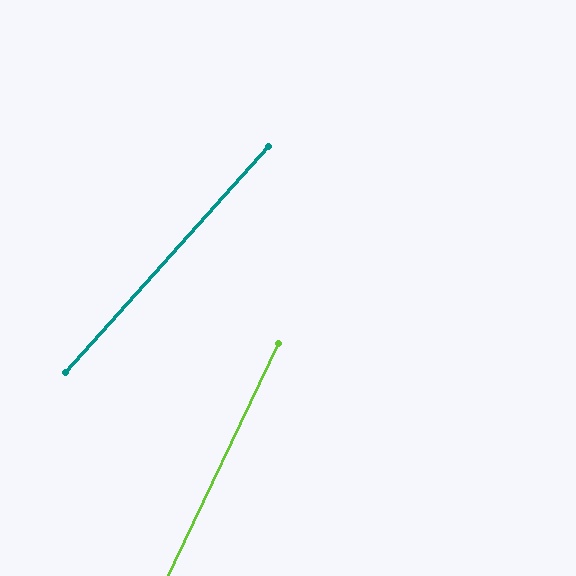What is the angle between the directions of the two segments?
Approximately 17 degrees.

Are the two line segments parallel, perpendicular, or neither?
Neither parallel nor perpendicular — they differ by about 17°.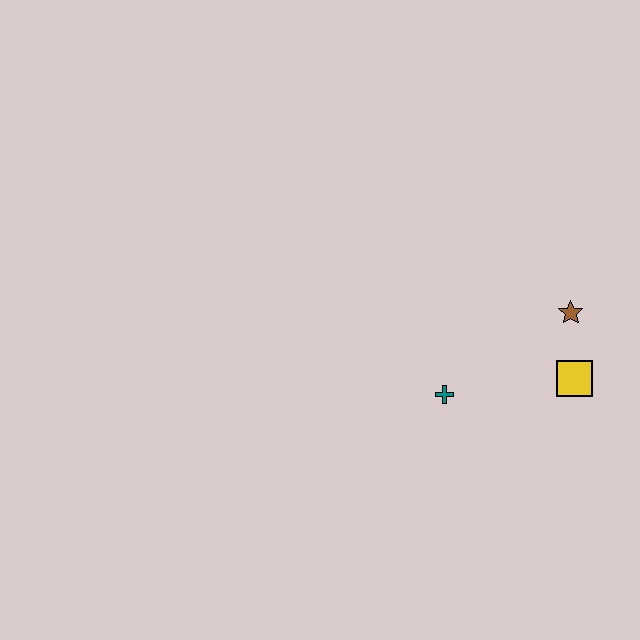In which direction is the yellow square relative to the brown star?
The yellow square is below the brown star.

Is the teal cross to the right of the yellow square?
No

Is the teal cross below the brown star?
Yes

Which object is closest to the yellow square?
The brown star is closest to the yellow square.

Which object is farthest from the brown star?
The teal cross is farthest from the brown star.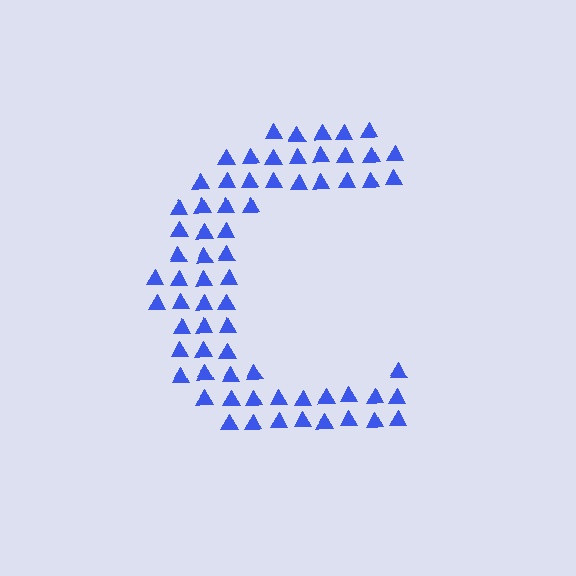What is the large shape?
The large shape is the letter C.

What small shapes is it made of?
It is made of small triangles.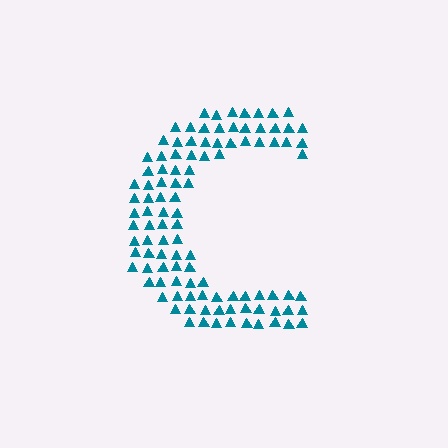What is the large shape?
The large shape is the letter C.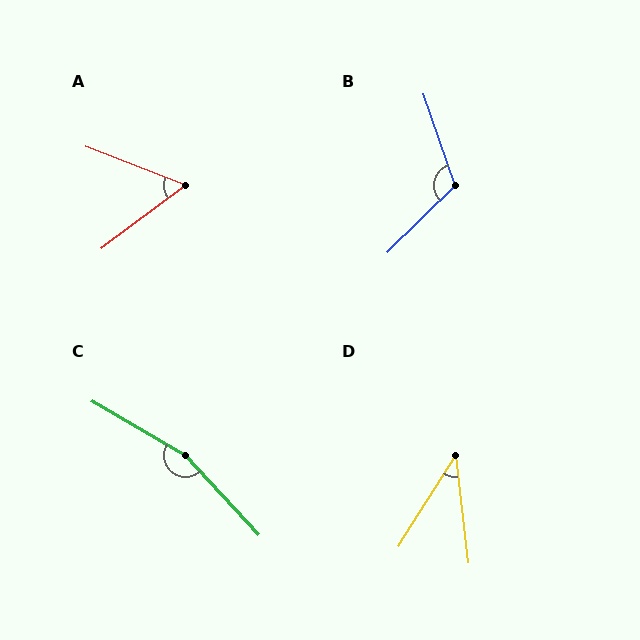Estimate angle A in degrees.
Approximately 58 degrees.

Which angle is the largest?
C, at approximately 163 degrees.